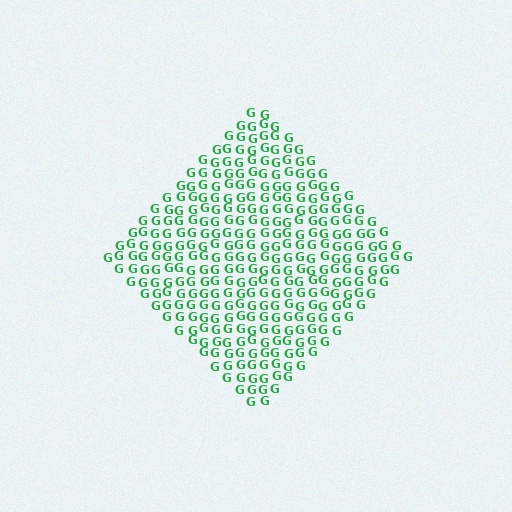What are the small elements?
The small elements are letter G's.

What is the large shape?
The large shape is a diamond.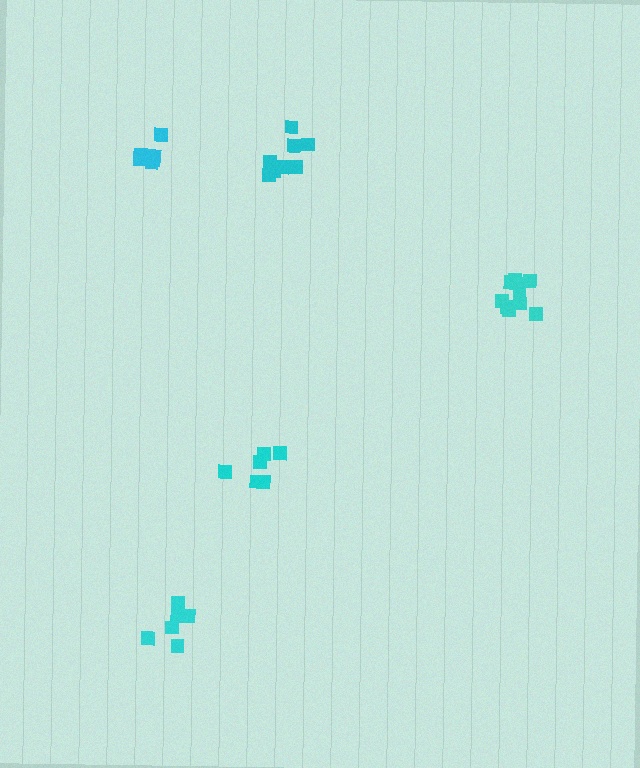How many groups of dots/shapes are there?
There are 5 groups.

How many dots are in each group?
Group 1: 8 dots, Group 2: 6 dots, Group 3: 8 dots, Group 4: 6 dots, Group 5: 11 dots (39 total).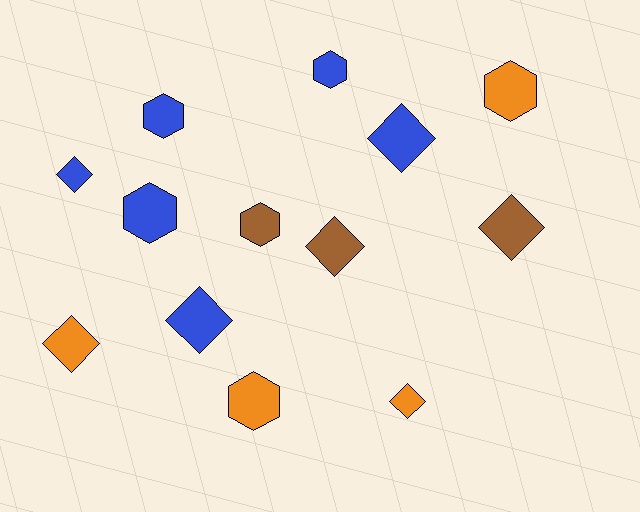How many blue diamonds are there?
There are 3 blue diamonds.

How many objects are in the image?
There are 13 objects.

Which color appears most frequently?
Blue, with 6 objects.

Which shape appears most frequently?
Diamond, with 7 objects.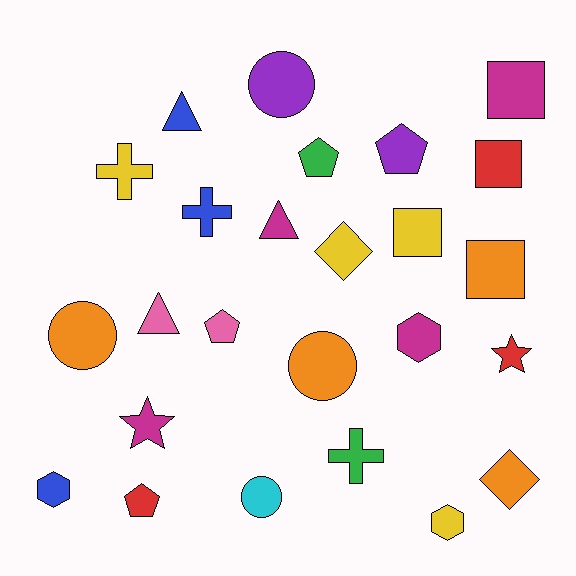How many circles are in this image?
There are 4 circles.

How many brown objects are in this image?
There are no brown objects.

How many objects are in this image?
There are 25 objects.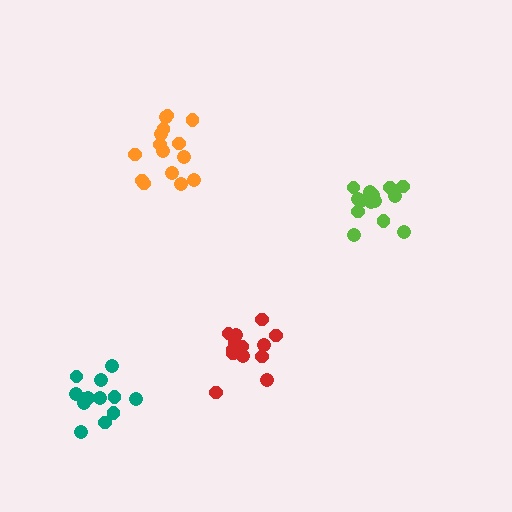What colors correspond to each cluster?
The clusters are colored: red, lime, orange, teal.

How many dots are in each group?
Group 1: 13 dots, Group 2: 14 dots, Group 3: 15 dots, Group 4: 13 dots (55 total).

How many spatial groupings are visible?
There are 4 spatial groupings.